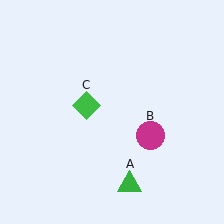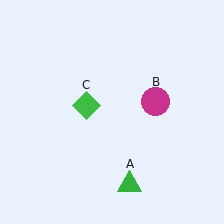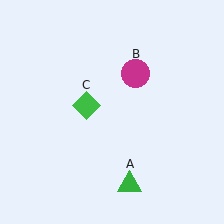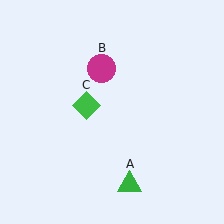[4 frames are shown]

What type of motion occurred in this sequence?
The magenta circle (object B) rotated counterclockwise around the center of the scene.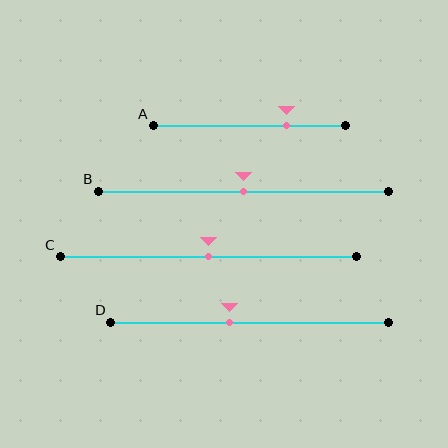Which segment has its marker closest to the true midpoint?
Segment B has its marker closest to the true midpoint.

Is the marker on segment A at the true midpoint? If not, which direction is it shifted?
No, the marker on segment A is shifted to the right by about 19% of the segment length.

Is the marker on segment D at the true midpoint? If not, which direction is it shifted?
No, the marker on segment D is shifted to the left by about 7% of the segment length.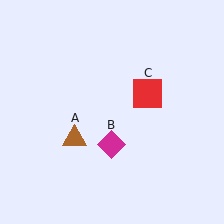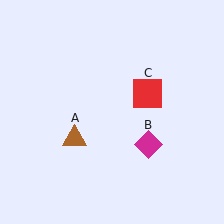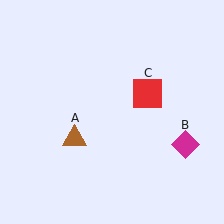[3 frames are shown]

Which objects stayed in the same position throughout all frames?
Brown triangle (object A) and red square (object C) remained stationary.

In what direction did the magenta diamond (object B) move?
The magenta diamond (object B) moved right.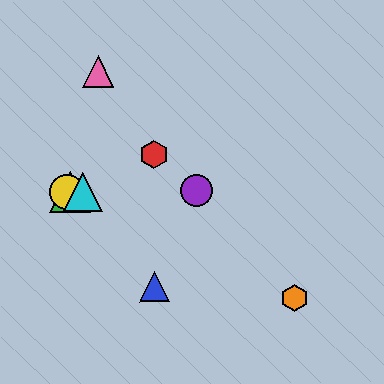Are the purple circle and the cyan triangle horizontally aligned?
Yes, both are at y≈191.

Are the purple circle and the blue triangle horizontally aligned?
No, the purple circle is at y≈191 and the blue triangle is at y≈287.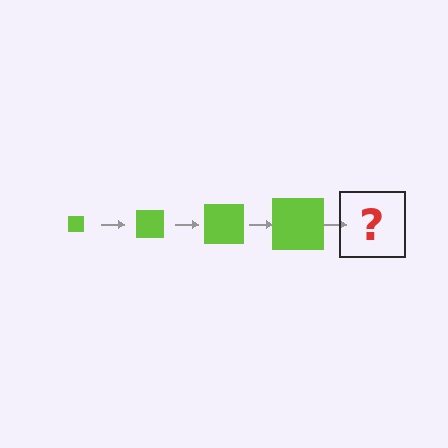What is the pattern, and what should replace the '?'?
The pattern is that the square gets progressively larger each step. The '?' should be a lime square, larger than the previous one.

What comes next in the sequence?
The next element should be a lime square, larger than the previous one.